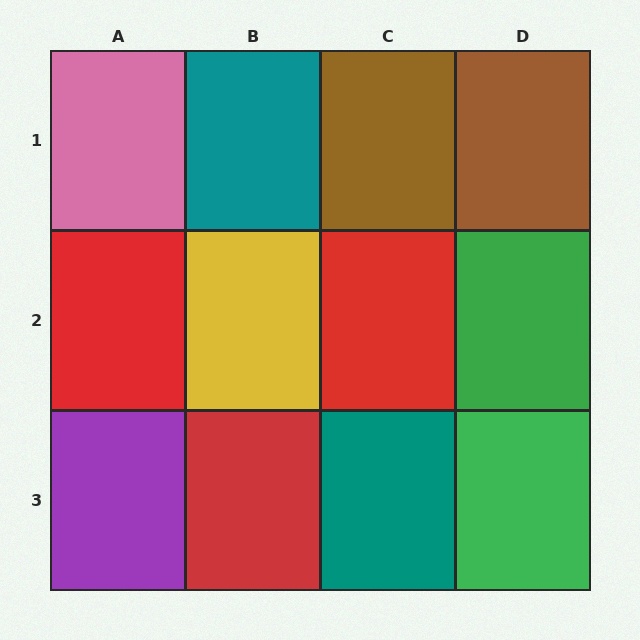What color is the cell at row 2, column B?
Yellow.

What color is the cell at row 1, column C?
Brown.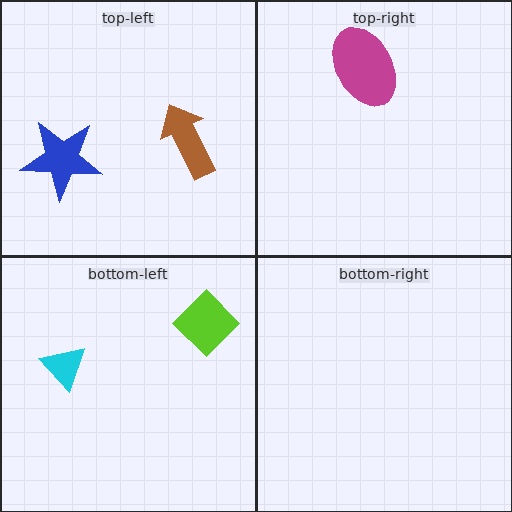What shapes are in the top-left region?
The blue star, the brown arrow.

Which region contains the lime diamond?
The bottom-left region.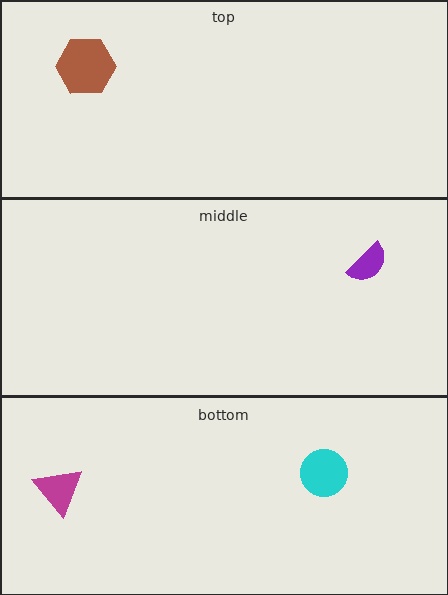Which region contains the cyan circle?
The bottom region.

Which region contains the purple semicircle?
The middle region.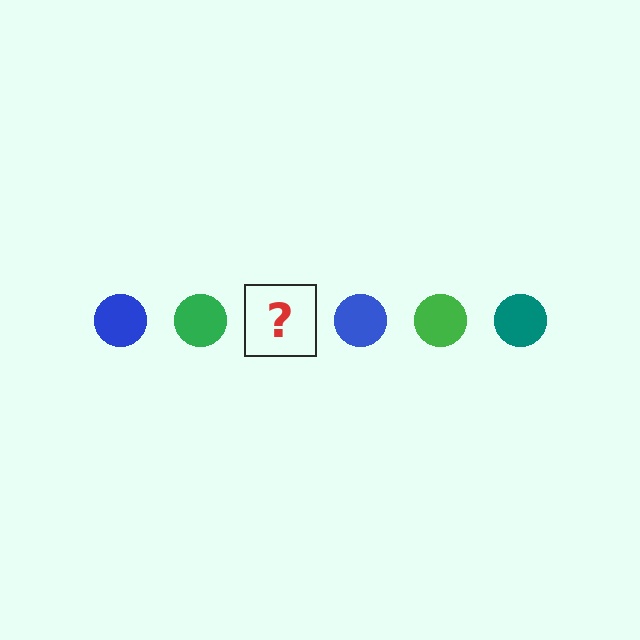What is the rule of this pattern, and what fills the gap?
The rule is that the pattern cycles through blue, green, teal circles. The gap should be filled with a teal circle.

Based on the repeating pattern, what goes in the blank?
The blank should be a teal circle.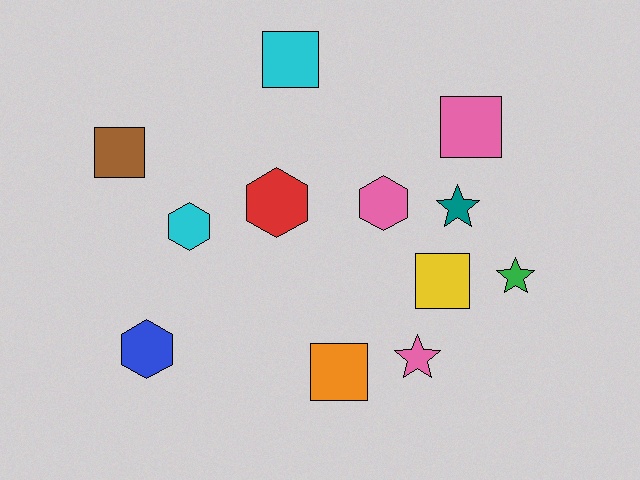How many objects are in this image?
There are 12 objects.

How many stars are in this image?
There are 3 stars.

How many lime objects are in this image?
There are no lime objects.